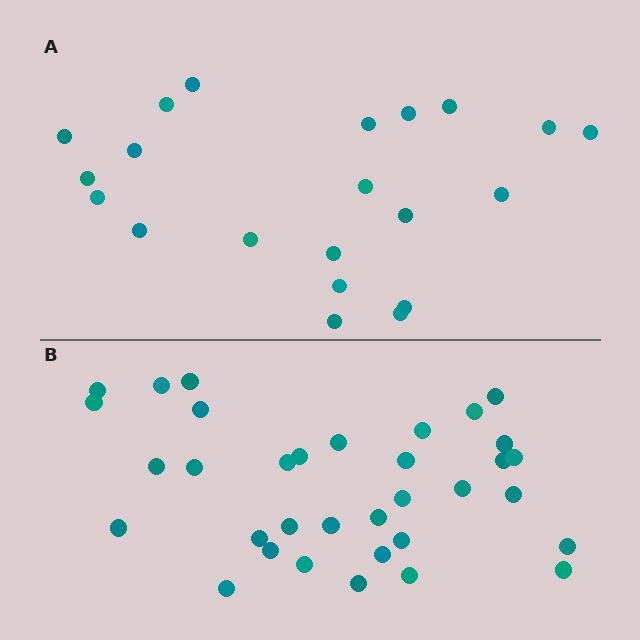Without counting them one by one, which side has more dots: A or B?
Region B (the bottom region) has more dots.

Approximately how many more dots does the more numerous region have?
Region B has approximately 15 more dots than region A.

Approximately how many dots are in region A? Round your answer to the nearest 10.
About 20 dots. (The exact count is 21, which rounds to 20.)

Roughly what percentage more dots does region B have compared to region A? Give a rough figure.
About 60% more.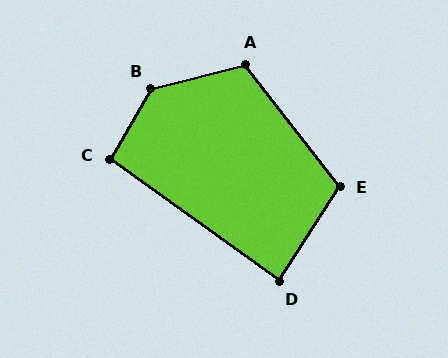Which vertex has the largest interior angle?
B, at approximately 134 degrees.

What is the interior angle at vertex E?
Approximately 110 degrees (obtuse).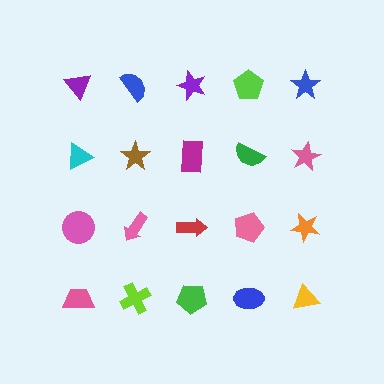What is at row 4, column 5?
A yellow triangle.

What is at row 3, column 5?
An orange star.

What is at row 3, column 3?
A red arrow.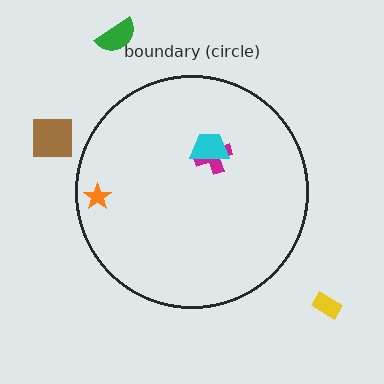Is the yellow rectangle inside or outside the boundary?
Outside.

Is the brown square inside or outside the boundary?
Outside.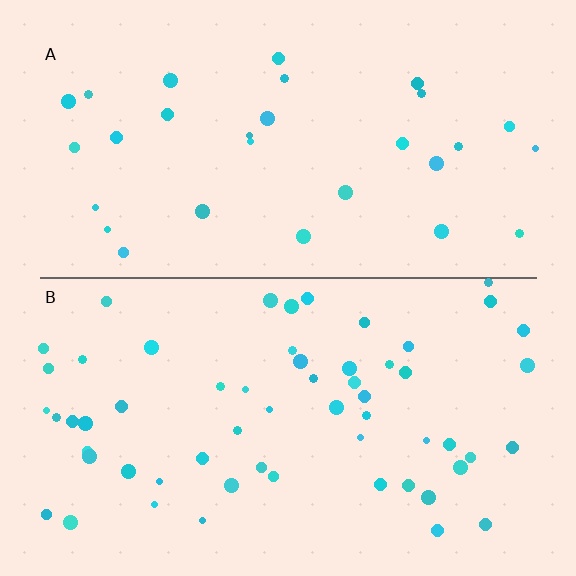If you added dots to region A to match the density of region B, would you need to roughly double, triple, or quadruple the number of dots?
Approximately double.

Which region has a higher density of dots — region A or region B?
B (the bottom).